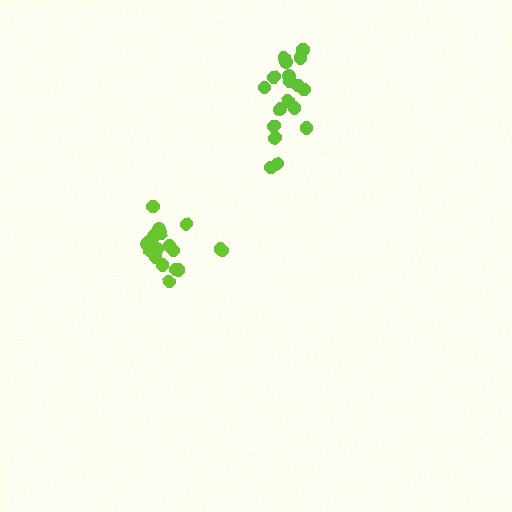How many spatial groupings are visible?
There are 2 spatial groupings.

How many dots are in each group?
Group 1: 19 dots, Group 2: 18 dots (37 total).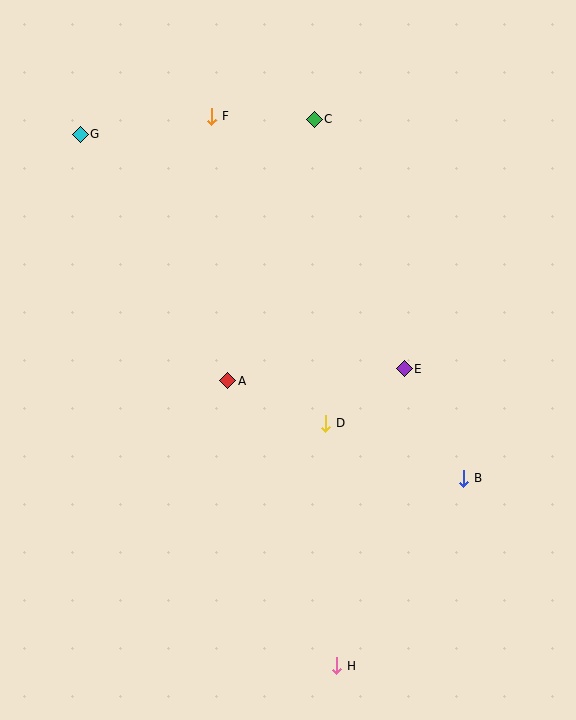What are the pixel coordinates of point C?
Point C is at (314, 119).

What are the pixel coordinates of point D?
Point D is at (326, 423).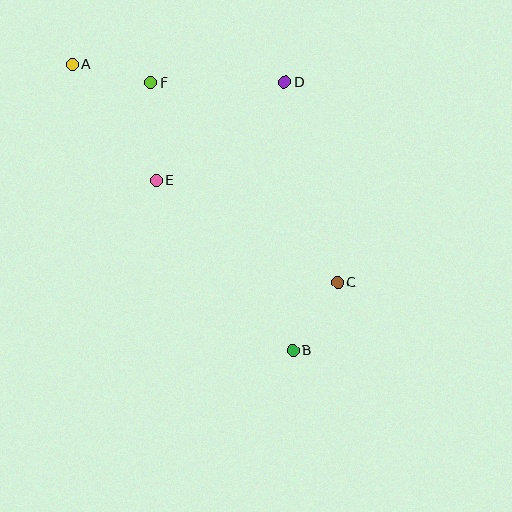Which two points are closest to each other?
Points A and F are closest to each other.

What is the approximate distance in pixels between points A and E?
The distance between A and E is approximately 143 pixels.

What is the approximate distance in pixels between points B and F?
The distance between B and F is approximately 303 pixels.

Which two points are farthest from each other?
Points A and B are farthest from each other.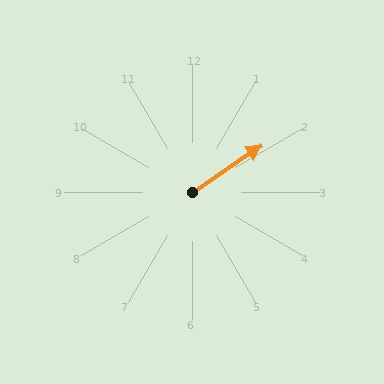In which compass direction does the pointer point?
Northeast.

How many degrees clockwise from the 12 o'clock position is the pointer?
Approximately 56 degrees.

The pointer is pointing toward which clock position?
Roughly 2 o'clock.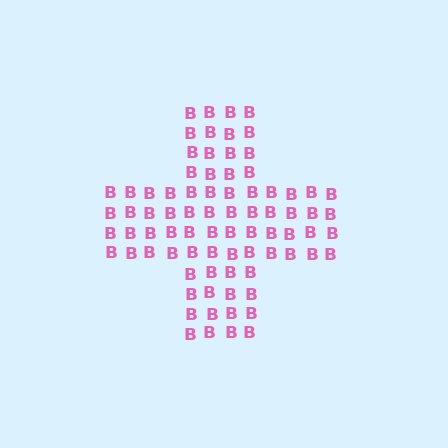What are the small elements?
The small elements are letter B's.